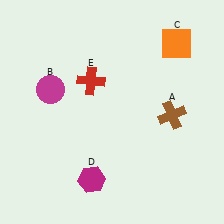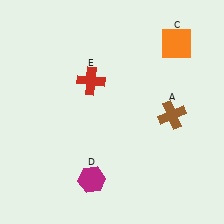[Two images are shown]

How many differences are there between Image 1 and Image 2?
There is 1 difference between the two images.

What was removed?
The magenta circle (B) was removed in Image 2.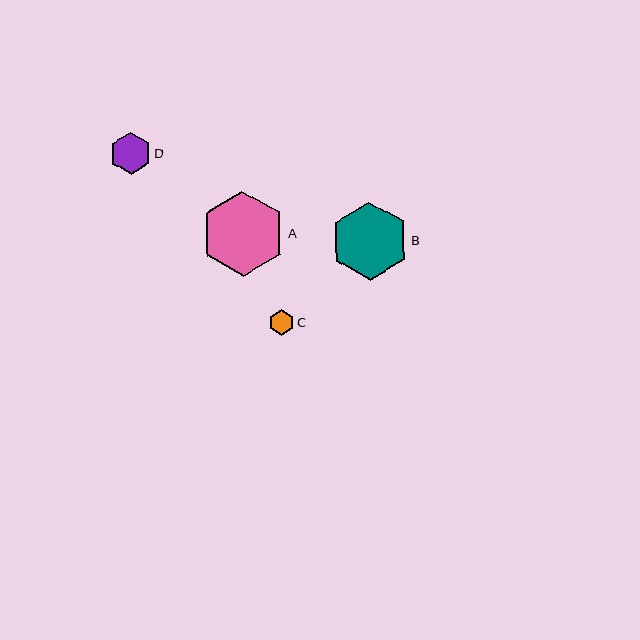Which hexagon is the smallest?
Hexagon C is the smallest with a size of approximately 25 pixels.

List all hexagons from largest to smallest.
From largest to smallest: A, B, D, C.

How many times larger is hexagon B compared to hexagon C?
Hexagon B is approximately 3.1 times the size of hexagon C.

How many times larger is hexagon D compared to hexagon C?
Hexagon D is approximately 1.7 times the size of hexagon C.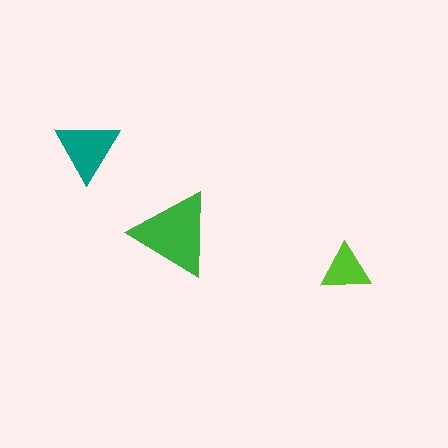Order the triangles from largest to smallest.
the green one, the teal one, the lime one.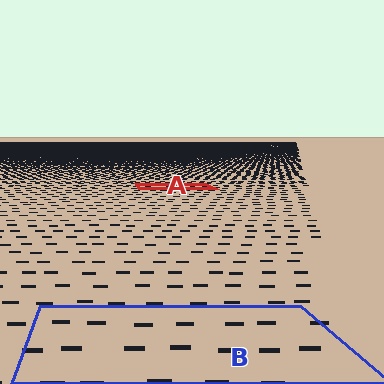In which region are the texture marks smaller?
The texture marks are smaller in region A, because it is farther away.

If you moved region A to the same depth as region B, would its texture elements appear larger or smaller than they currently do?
They would appear larger. At a closer depth, the same texture elements are projected at a bigger on-screen size.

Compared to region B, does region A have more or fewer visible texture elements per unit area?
Region A has more texture elements per unit area — they are packed more densely because it is farther away.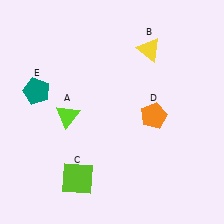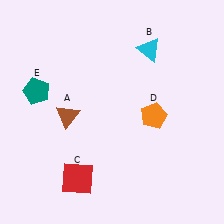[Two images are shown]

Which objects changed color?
A changed from lime to brown. B changed from yellow to cyan. C changed from lime to red.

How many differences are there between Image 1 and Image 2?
There are 3 differences between the two images.